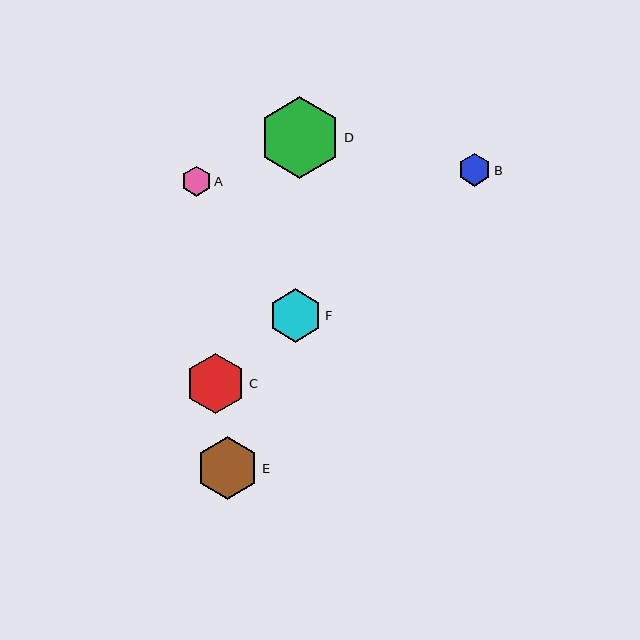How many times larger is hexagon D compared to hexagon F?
Hexagon D is approximately 1.5 times the size of hexagon F.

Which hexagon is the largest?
Hexagon D is the largest with a size of approximately 81 pixels.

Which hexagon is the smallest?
Hexagon A is the smallest with a size of approximately 30 pixels.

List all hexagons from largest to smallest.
From largest to smallest: D, E, C, F, B, A.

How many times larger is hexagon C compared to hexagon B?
Hexagon C is approximately 1.8 times the size of hexagon B.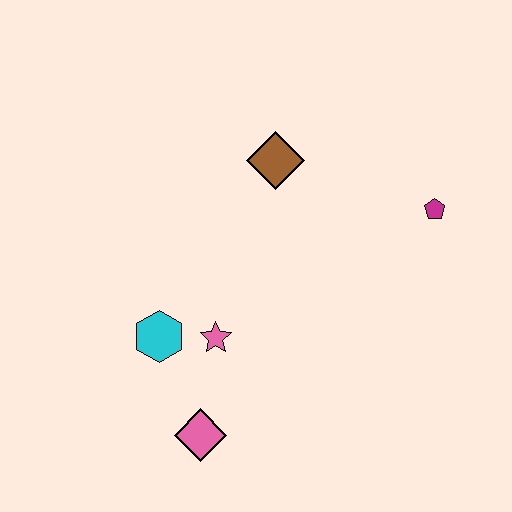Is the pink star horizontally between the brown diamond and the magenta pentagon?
No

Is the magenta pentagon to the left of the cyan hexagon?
No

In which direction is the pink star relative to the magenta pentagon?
The pink star is to the left of the magenta pentagon.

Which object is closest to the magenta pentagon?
The brown diamond is closest to the magenta pentagon.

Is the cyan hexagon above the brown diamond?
No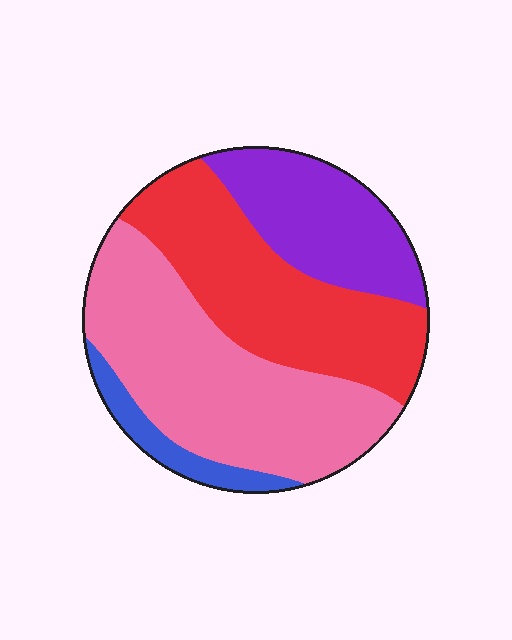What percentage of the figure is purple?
Purple covers about 20% of the figure.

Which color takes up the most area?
Pink, at roughly 40%.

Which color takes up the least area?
Blue, at roughly 5%.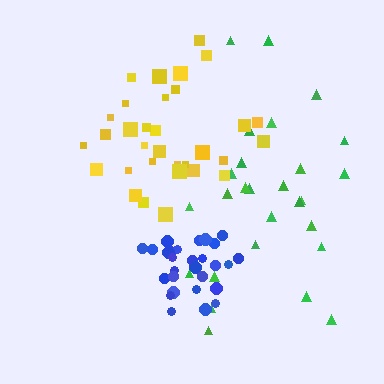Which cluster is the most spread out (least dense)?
Green.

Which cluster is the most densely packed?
Blue.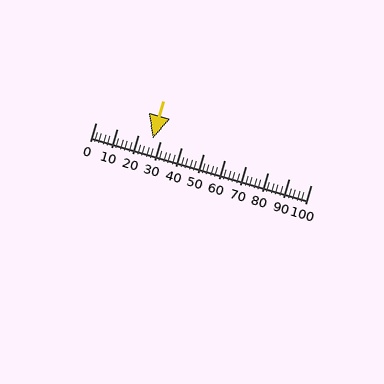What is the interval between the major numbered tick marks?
The major tick marks are spaced 10 units apart.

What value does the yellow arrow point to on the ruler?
The yellow arrow points to approximately 27.